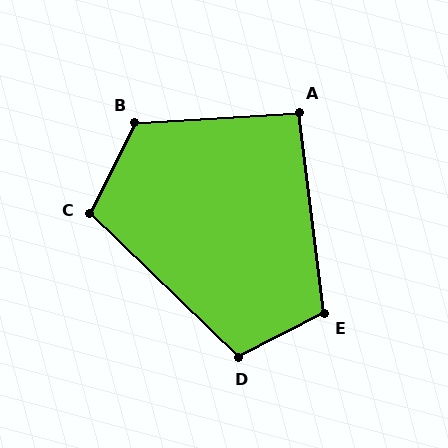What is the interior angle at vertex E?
Approximately 110 degrees (obtuse).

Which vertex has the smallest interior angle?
A, at approximately 93 degrees.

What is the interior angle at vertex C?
Approximately 108 degrees (obtuse).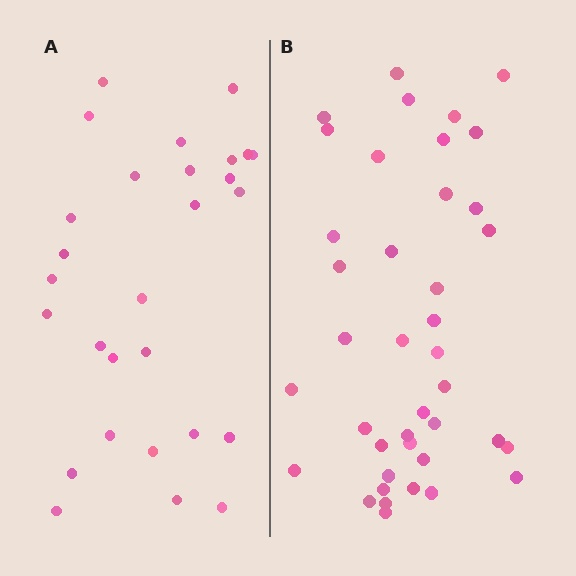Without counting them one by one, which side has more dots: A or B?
Region B (the right region) has more dots.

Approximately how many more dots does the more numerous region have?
Region B has roughly 12 or so more dots than region A.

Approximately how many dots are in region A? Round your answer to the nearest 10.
About 30 dots. (The exact count is 28, which rounds to 30.)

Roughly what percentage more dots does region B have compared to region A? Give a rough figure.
About 45% more.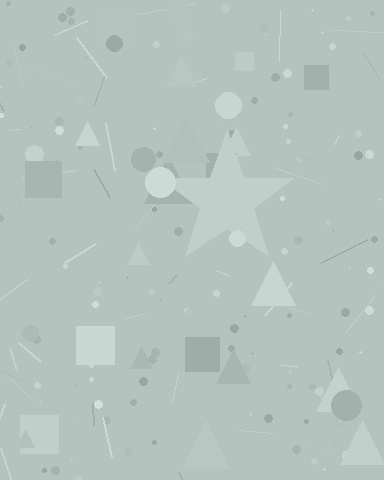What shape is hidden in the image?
A star is hidden in the image.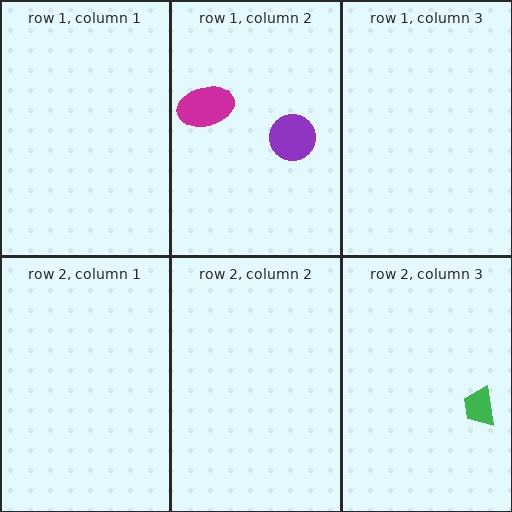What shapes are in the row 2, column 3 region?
The green trapezoid.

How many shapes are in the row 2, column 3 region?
1.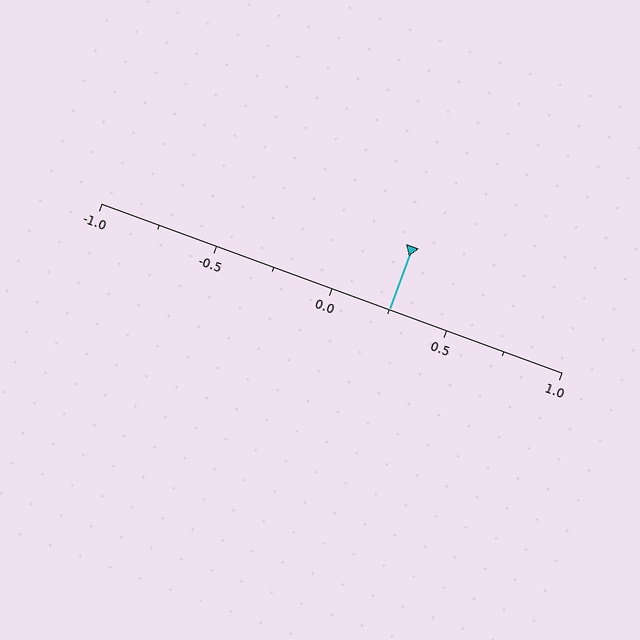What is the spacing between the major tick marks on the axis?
The major ticks are spaced 0.5 apart.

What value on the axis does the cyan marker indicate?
The marker indicates approximately 0.25.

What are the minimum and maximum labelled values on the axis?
The axis runs from -1.0 to 1.0.